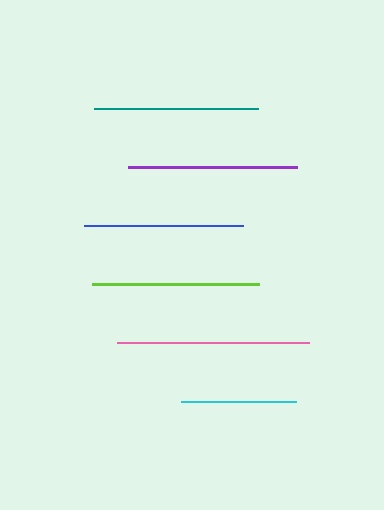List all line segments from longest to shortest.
From longest to shortest: pink, purple, lime, teal, blue, cyan.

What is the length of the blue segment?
The blue segment is approximately 158 pixels long.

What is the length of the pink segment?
The pink segment is approximately 192 pixels long.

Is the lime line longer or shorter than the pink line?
The pink line is longer than the lime line.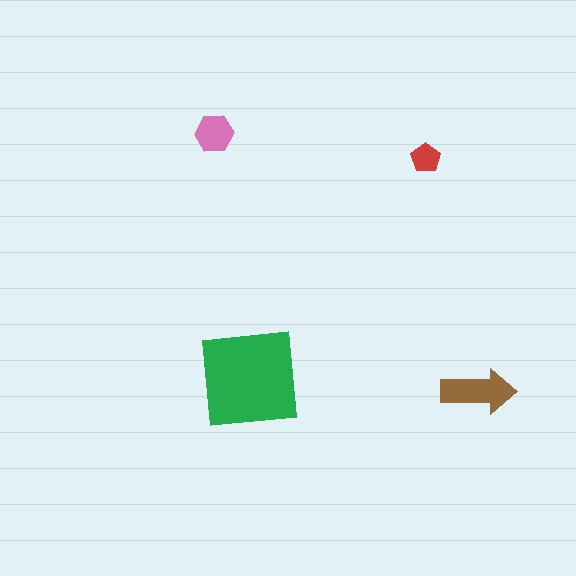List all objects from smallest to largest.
The red pentagon, the pink hexagon, the brown arrow, the green square.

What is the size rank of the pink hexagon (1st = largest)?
3rd.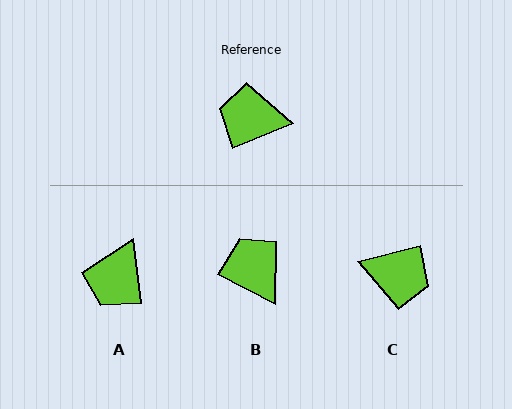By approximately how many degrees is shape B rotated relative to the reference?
Approximately 49 degrees clockwise.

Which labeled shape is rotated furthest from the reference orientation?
C, about 172 degrees away.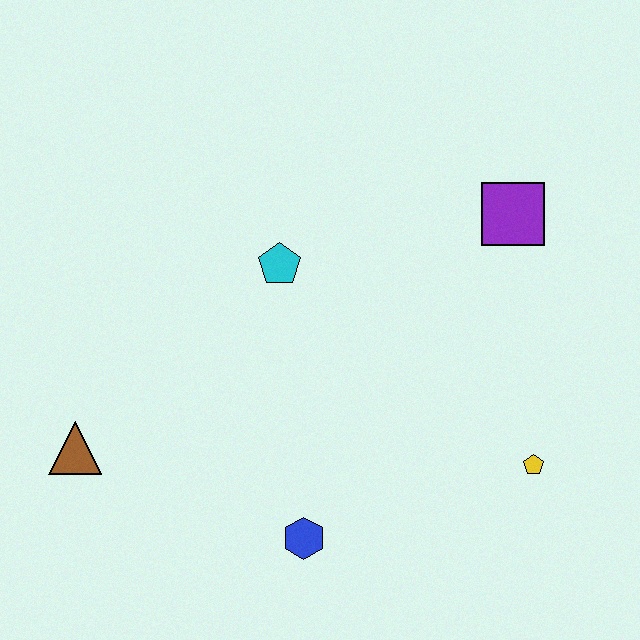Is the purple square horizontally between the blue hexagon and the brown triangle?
No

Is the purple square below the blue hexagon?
No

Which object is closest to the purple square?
The cyan pentagon is closest to the purple square.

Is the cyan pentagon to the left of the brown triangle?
No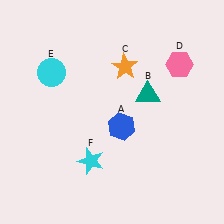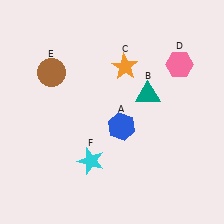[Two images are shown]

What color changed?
The circle (E) changed from cyan in Image 1 to brown in Image 2.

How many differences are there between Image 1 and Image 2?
There is 1 difference between the two images.